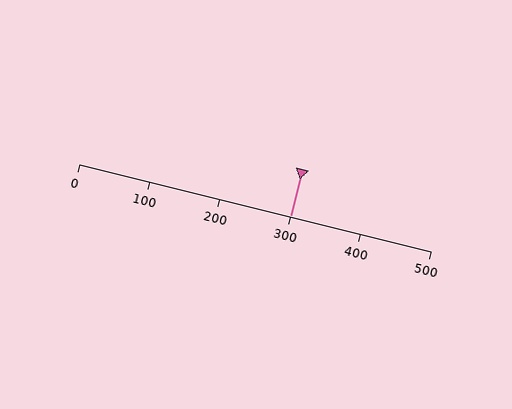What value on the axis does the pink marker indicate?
The marker indicates approximately 300.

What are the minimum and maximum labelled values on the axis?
The axis runs from 0 to 500.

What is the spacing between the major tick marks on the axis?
The major ticks are spaced 100 apart.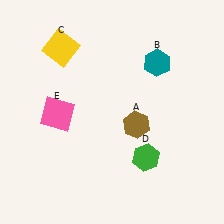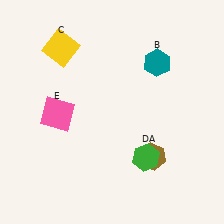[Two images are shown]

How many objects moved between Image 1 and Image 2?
1 object moved between the two images.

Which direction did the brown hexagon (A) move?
The brown hexagon (A) moved down.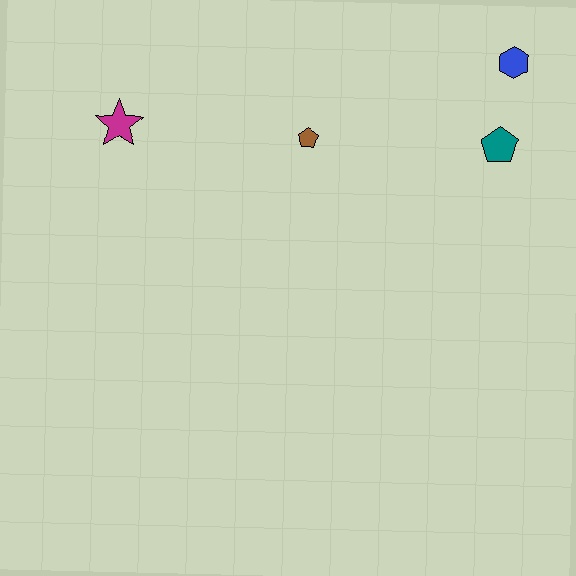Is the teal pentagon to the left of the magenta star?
No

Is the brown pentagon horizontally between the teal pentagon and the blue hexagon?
No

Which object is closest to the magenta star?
The brown pentagon is closest to the magenta star.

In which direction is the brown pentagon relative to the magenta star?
The brown pentagon is to the right of the magenta star.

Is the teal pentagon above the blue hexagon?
No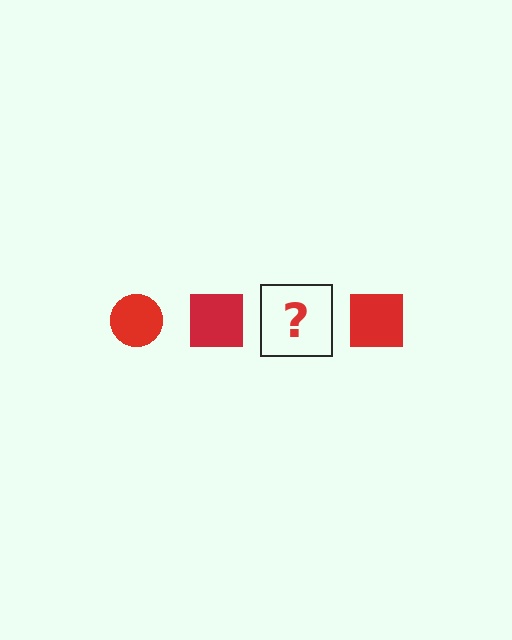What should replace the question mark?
The question mark should be replaced with a red circle.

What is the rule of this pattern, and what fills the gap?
The rule is that the pattern cycles through circle, square shapes in red. The gap should be filled with a red circle.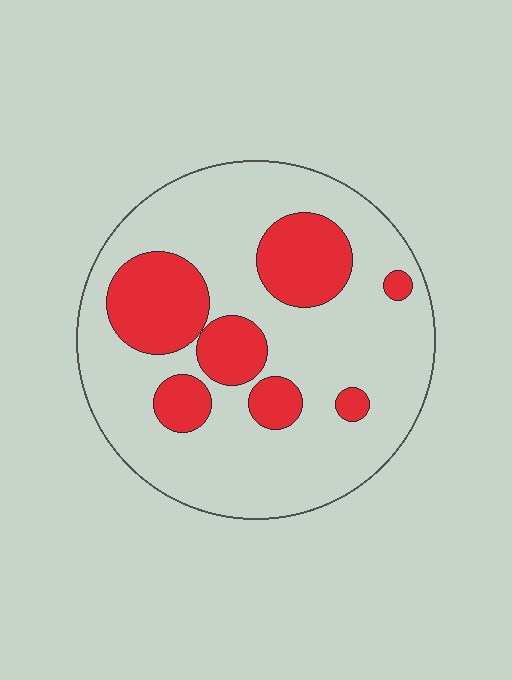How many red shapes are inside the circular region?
7.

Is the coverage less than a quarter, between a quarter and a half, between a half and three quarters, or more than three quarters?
Between a quarter and a half.